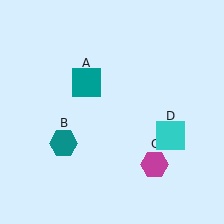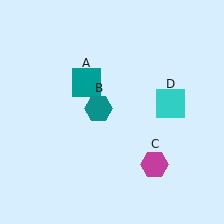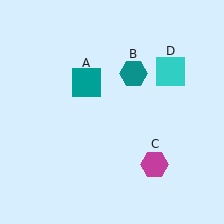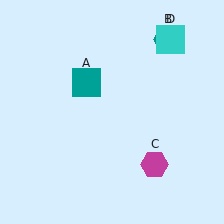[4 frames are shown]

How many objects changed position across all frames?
2 objects changed position: teal hexagon (object B), cyan square (object D).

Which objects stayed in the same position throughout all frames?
Teal square (object A) and magenta hexagon (object C) remained stationary.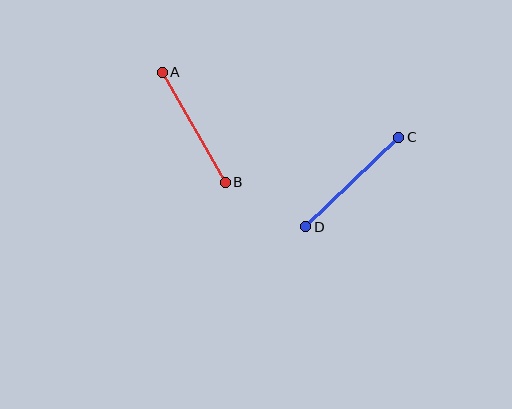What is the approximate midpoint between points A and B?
The midpoint is at approximately (194, 127) pixels.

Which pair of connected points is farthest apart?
Points C and D are farthest apart.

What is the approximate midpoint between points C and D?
The midpoint is at approximately (352, 182) pixels.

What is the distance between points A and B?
The distance is approximately 127 pixels.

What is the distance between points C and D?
The distance is approximately 129 pixels.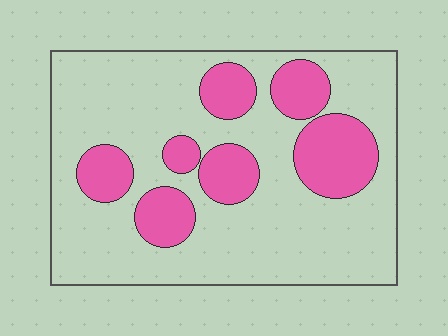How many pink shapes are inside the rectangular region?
7.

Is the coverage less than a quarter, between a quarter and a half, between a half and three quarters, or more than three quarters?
Between a quarter and a half.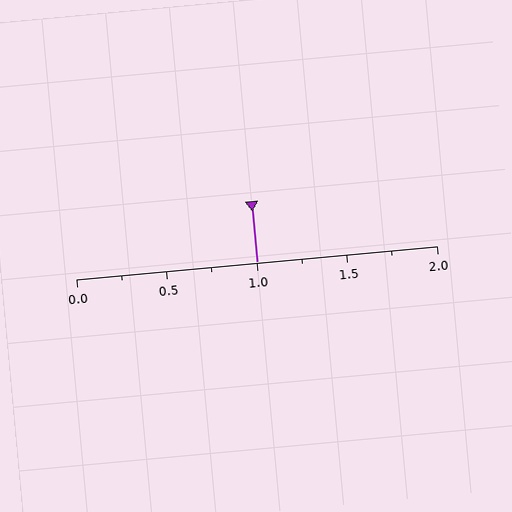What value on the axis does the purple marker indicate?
The marker indicates approximately 1.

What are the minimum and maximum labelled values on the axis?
The axis runs from 0.0 to 2.0.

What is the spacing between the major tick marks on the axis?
The major ticks are spaced 0.5 apart.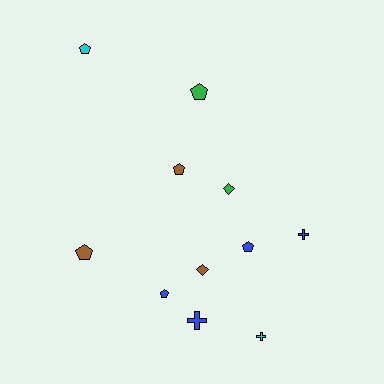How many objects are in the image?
There are 11 objects.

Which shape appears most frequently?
Pentagon, with 6 objects.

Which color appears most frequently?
Blue, with 4 objects.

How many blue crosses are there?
There are 2 blue crosses.